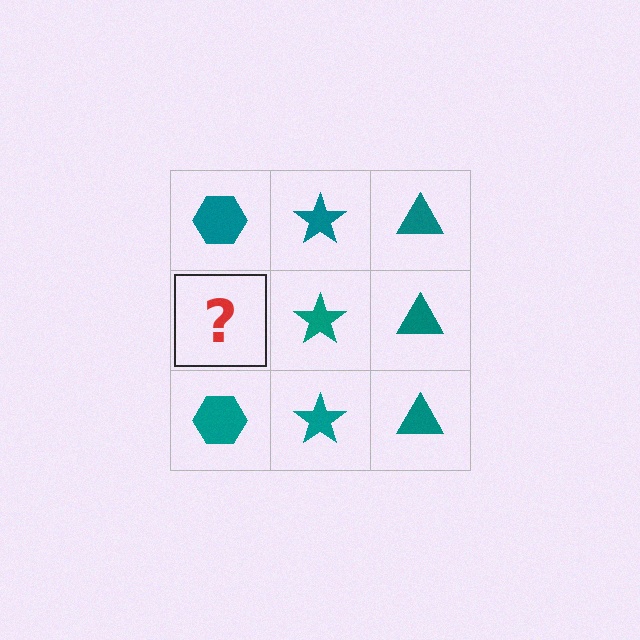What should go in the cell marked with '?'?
The missing cell should contain a teal hexagon.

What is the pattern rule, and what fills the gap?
The rule is that each column has a consistent shape. The gap should be filled with a teal hexagon.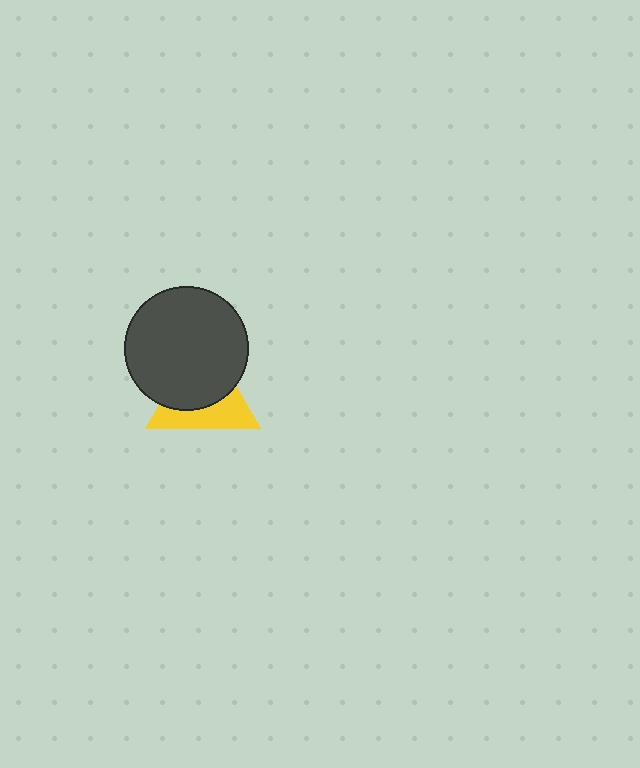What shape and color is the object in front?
The object in front is a dark gray circle.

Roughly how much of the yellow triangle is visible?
A small part of it is visible (roughly 44%).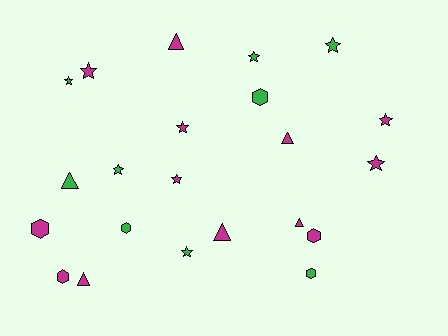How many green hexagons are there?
There are 3 green hexagons.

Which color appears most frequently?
Magenta, with 13 objects.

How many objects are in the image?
There are 22 objects.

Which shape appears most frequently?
Star, with 10 objects.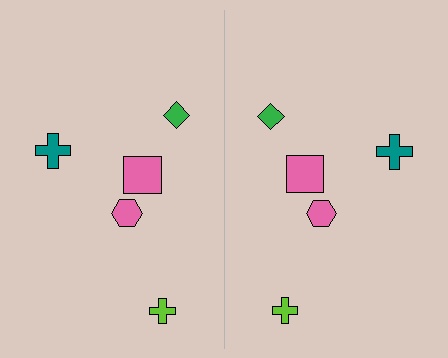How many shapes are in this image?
There are 10 shapes in this image.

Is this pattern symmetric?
Yes, this pattern has bilateral (reflection) symmetry.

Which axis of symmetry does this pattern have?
The pattern has a vertical axis of symmetry running through the center of the image.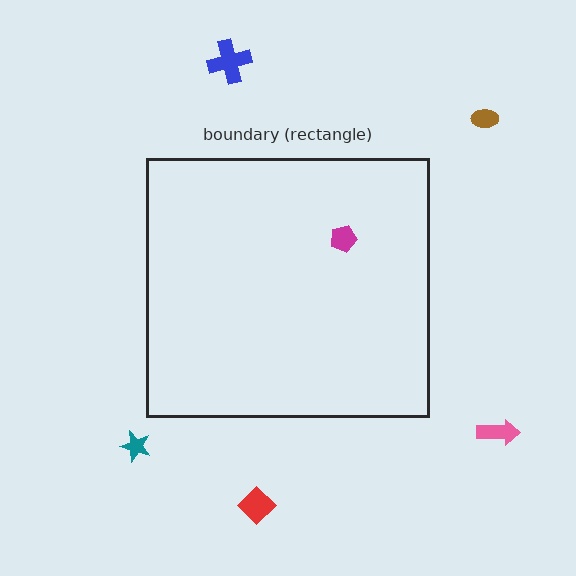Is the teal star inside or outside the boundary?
Outside.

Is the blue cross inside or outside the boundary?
Outside.